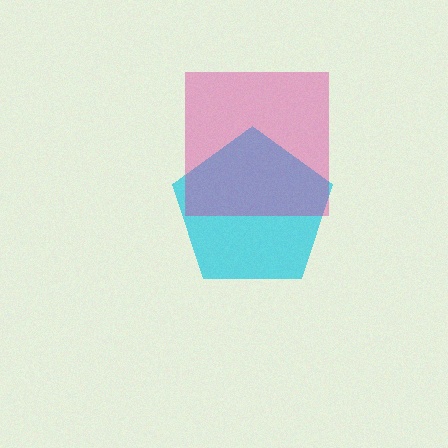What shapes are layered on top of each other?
The layered shapes are: a cyan pentagon, a magenta square.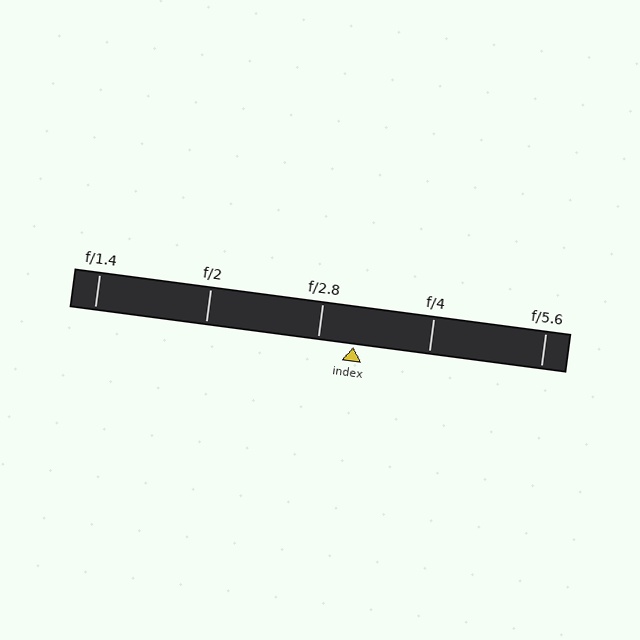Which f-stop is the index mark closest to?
The index mark is closest to f/2.8.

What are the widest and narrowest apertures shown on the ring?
The widest aperture shown is f/1.4 and the narrowest is f/5.6.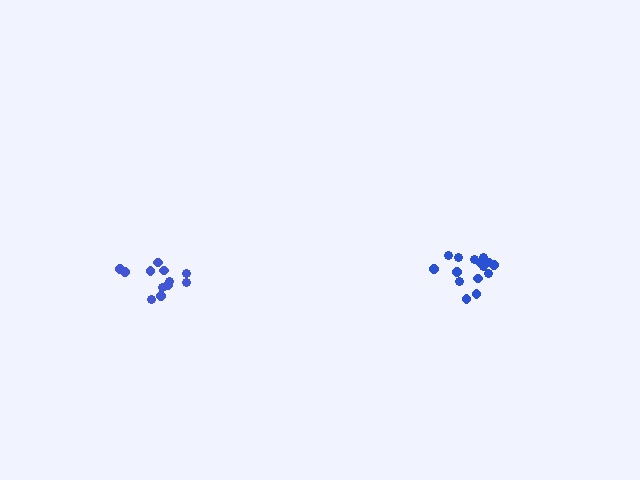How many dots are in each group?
Group 1: 15 dots, Group 2: 12 dots (27 total).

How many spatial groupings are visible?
There are 2 spatial groupings.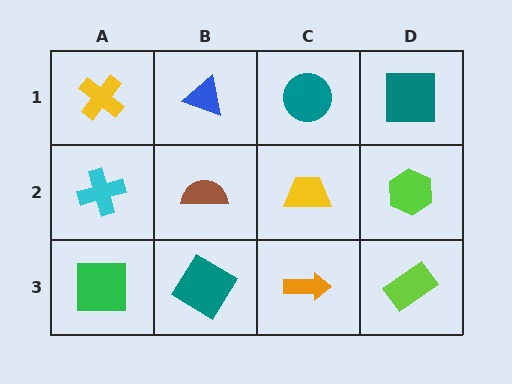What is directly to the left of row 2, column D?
A yellow trapezoid.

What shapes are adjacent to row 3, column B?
A brown semicircle (row 2, column B), a green square (row 3, column A), an orange arrow (row 3, column C).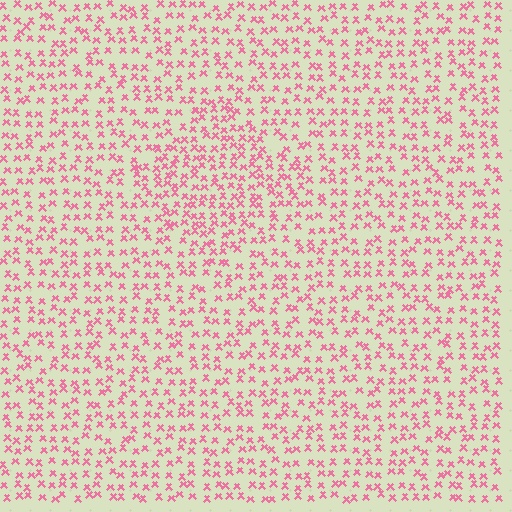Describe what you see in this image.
The image contains small pink elements arranged at two different densities. A diamond-shaped region is visible where the elements are more densely packed than the surrounding area.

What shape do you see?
I see a diamond.